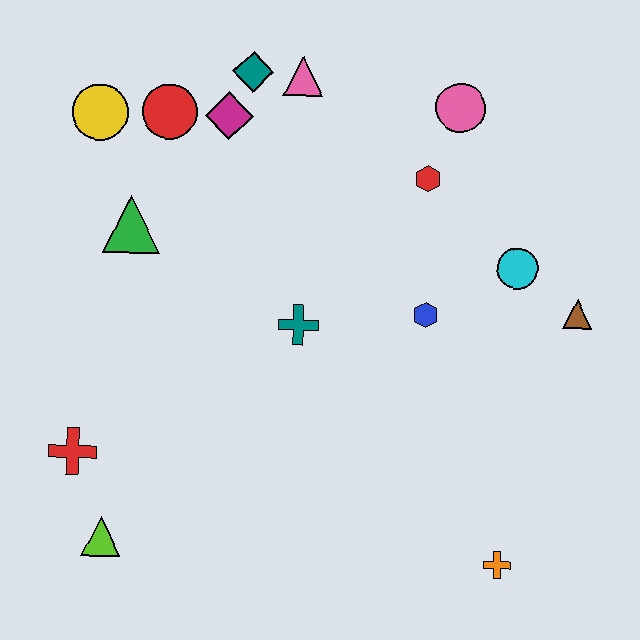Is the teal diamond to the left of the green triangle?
No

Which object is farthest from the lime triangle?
The pink circle is farthest from the lime triangle.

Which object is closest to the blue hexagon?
The cyan circle is closest to the blue hexagon.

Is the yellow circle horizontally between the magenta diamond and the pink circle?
No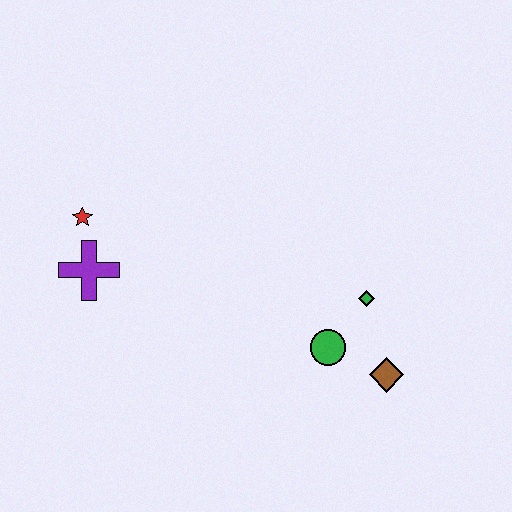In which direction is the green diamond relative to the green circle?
The green diamond is above the green circle.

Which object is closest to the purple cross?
The red star is closest to the purple cross.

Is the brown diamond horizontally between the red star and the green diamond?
No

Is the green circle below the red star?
Yes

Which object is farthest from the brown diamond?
The red star is farthest from the brown diamond.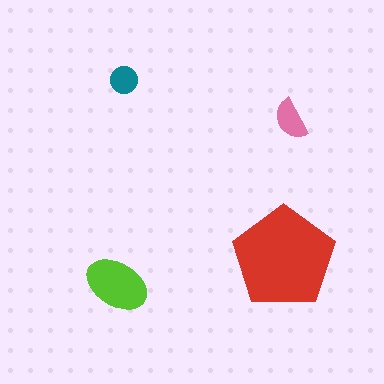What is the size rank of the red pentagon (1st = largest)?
1st.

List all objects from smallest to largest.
The teal circle, the pink semicircle, the lime ellipse, the red pentagon.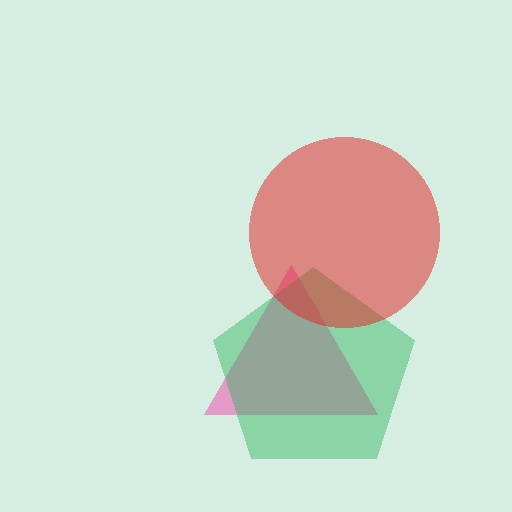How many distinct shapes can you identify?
There are 3 distinct shapes: a pink triangle, a green pentagon, a red circle.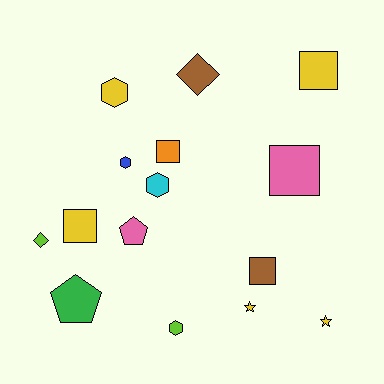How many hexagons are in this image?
There are 4 hexagons.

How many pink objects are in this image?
There are 2 pink objects.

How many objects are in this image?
There are 15 objects.